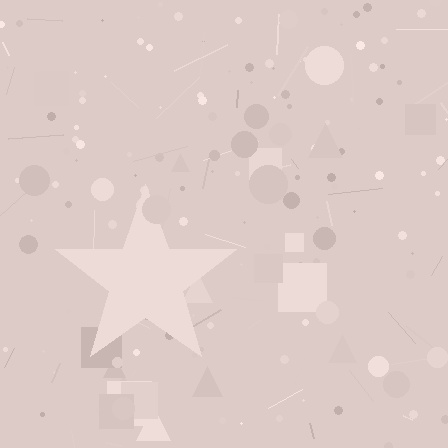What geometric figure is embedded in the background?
A star is embedded in the background.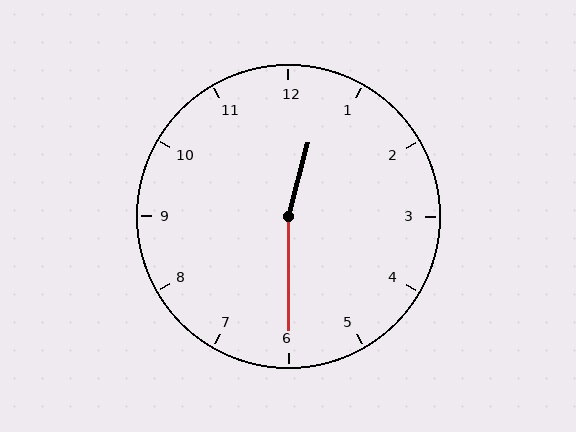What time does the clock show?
12:30.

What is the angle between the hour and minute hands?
Approximately 165 degrees.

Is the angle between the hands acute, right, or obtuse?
It is obtuse.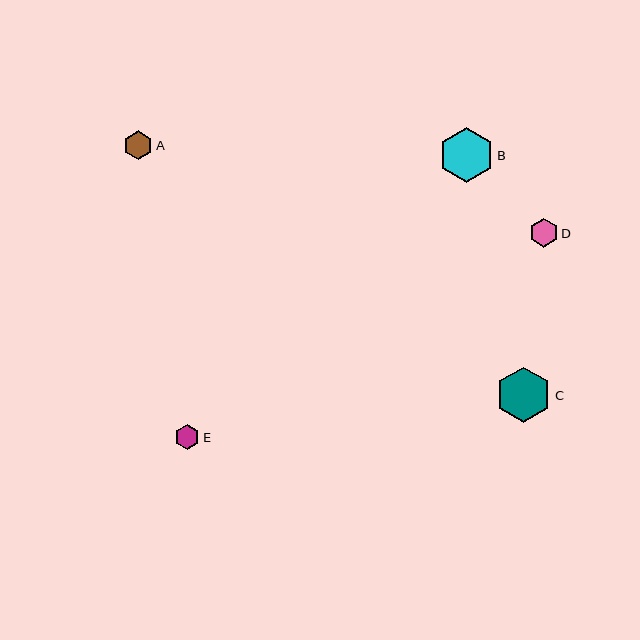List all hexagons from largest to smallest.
From largest to smallest: C, B, A, D, E.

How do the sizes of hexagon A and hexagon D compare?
Hexagon A and hexagon D are approximately the same size.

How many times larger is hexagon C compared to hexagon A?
Hexagon C is approximately 1.9 times the size of hexagon A.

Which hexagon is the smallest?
Hexagon E is the smallest with a size of approximately 24 pixels.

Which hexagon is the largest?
Hexagon C is the largest with a size of approximately 55 pixels.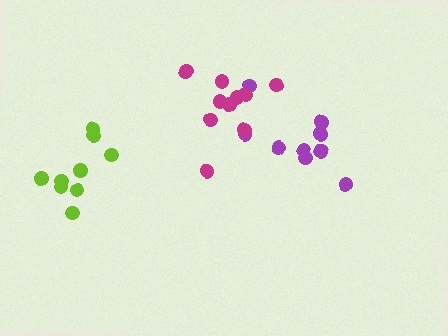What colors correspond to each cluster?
The clusters are colored: purple, magenta, lime.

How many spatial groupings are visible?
There are 3 spatial groupings.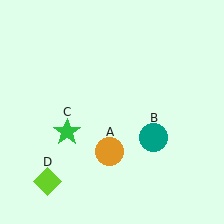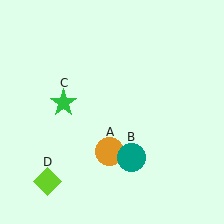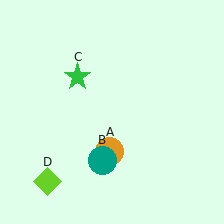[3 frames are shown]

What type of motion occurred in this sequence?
The teal circle (object B), green star (object C) rotated clockwise around the center of the scene.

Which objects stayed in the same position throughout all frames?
Orange circle (object A) and lime diamond (object D) remained stationary.